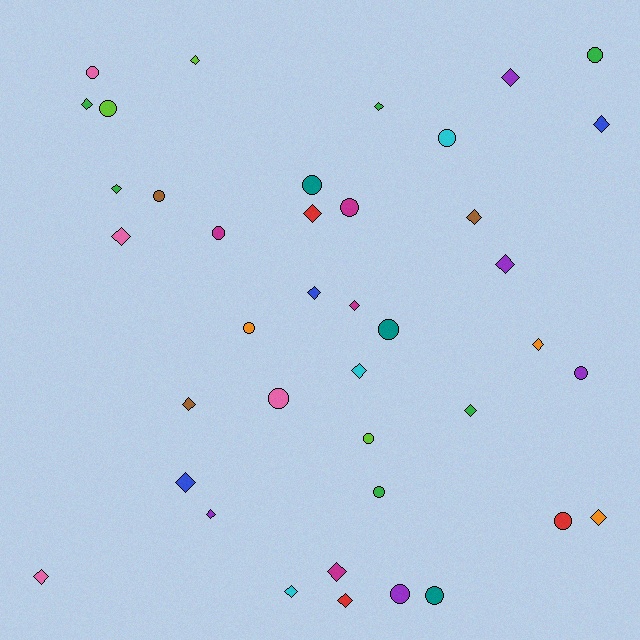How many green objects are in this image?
There are 6 green objects.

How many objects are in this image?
There are 40 objects.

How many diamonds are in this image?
There are 23 diamonds.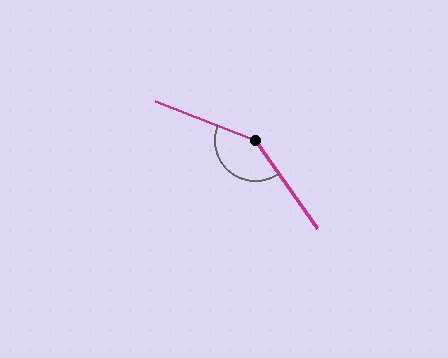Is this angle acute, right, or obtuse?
It is obtuse.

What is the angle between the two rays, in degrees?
Approximately 147 degrees.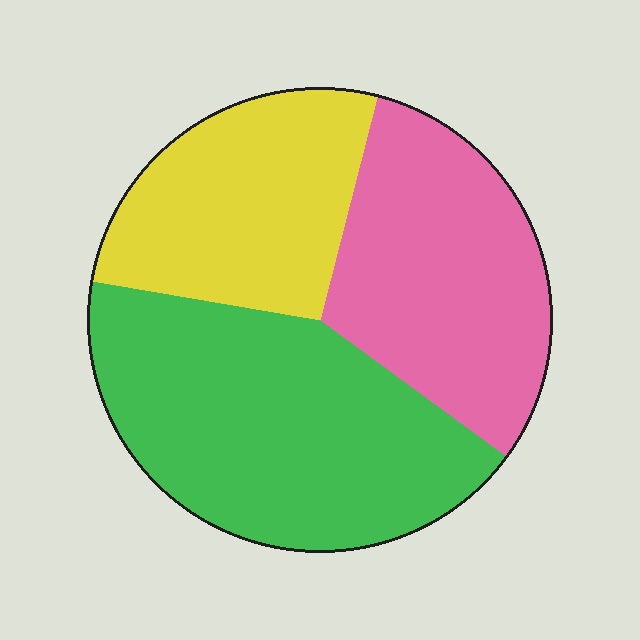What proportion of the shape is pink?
Pink covers 31% of the shape.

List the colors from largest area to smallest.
From largest to smallest: green, pink, yellow.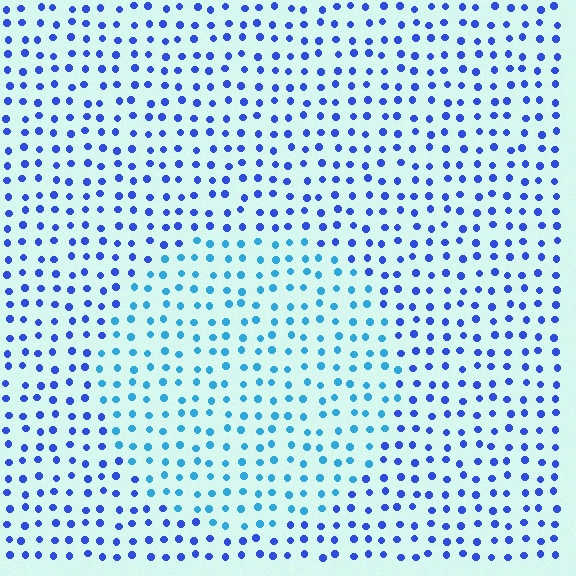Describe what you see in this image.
The image is filled with small blue elements in a uniform arrangement. A circle-shaped region is visible where the elements are tinted to a slightly different hue, forming a subtle color boundary.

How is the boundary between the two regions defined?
The boundary is defined purely by a slight shift in hue (about 33 degrees). Spacing, size, and orientation are identical on both sides.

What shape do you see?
I see a circle.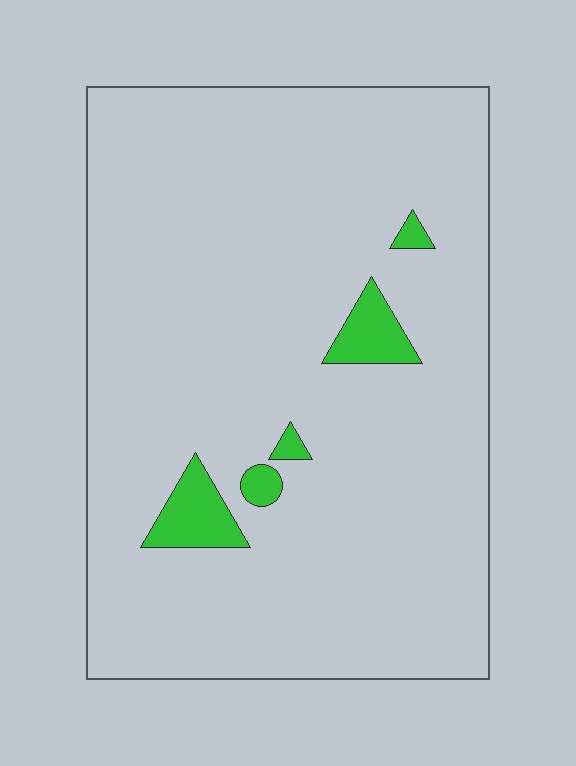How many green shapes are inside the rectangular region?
5.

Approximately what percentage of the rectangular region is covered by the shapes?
Approximately 5%.